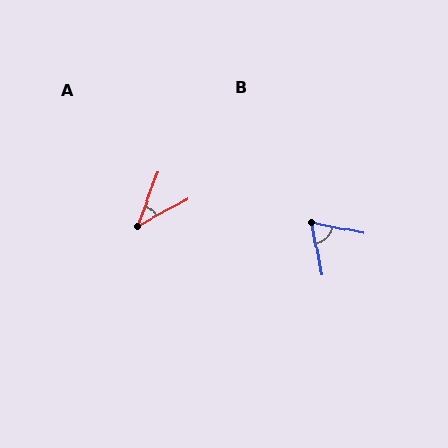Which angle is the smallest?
A, at approximately 41 degrees.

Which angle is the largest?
B, at approximately 67 degrees.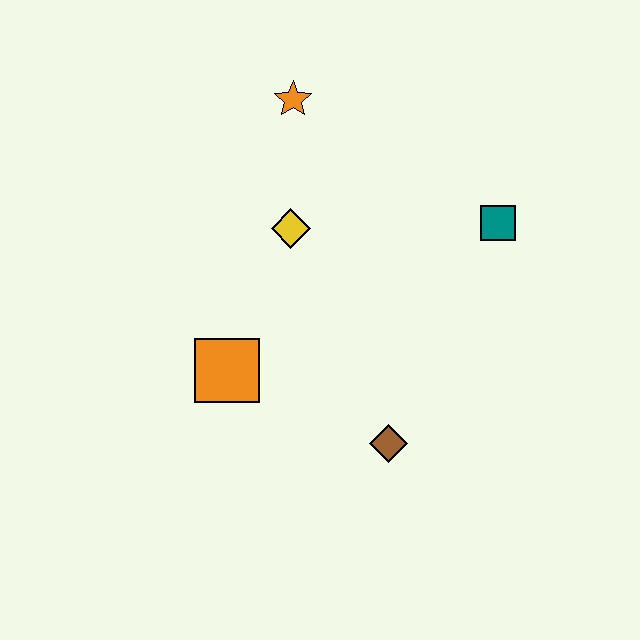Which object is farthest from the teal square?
The orange square is farthest from the teal square.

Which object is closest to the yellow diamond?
The orange star is closest to the yellow diamond.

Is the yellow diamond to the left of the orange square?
No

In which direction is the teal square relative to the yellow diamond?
The teal square is to the right of the yellow diamond.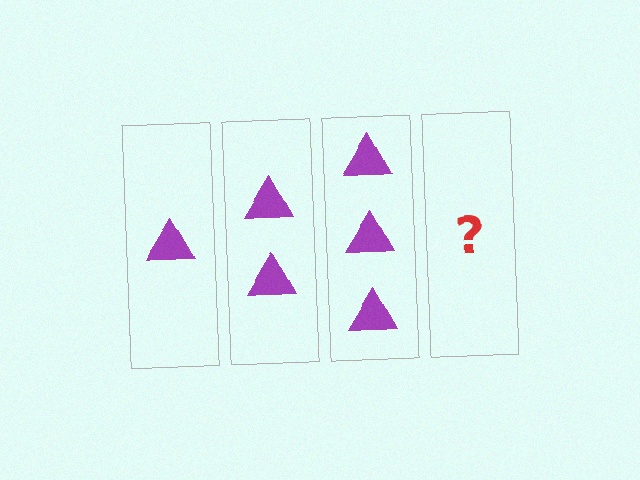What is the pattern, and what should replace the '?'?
The pattern is that each step adds one more triangle. The '?' should be 4 triangles.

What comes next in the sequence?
The next element should be 4 triangles.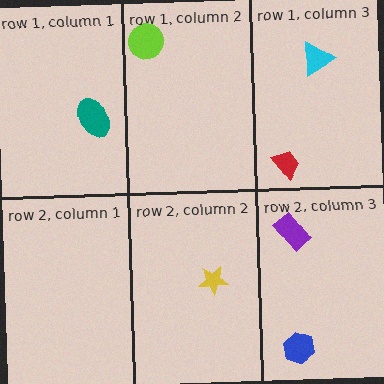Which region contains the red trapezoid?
The row 1, column 3 region.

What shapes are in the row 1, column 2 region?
The lime circle.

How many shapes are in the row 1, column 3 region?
2.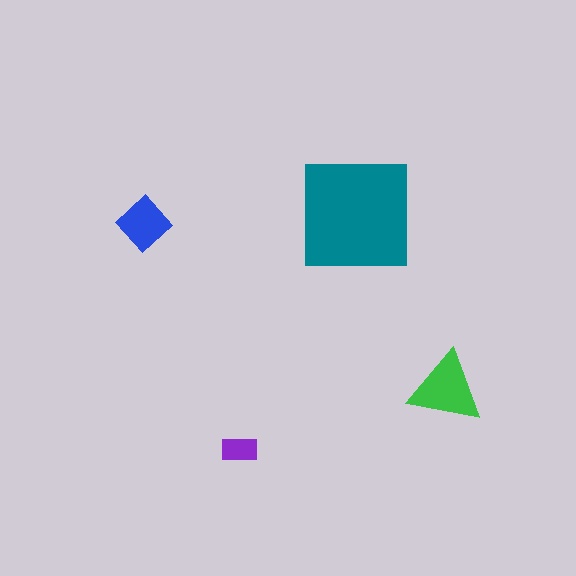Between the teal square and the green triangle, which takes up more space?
The teal square.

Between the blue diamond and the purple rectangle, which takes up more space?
The blue diamond.